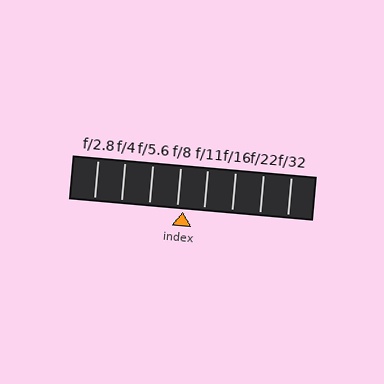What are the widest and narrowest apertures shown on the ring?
The widest aperture shown is f/2.8 and the narrowest is f/32.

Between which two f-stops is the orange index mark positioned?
The index mark is between f/8 and f/11.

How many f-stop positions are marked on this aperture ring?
There are 8 f-stop positions marked.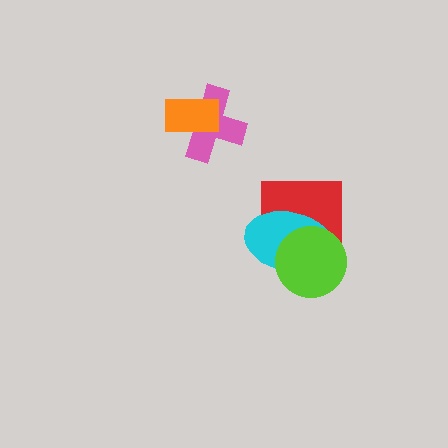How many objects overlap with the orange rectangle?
1 object overlaps with the orange rectangle.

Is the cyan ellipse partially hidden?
Yes, it is partially covered by another shape.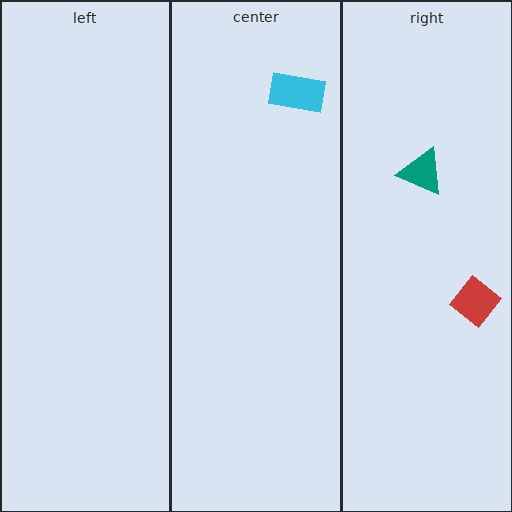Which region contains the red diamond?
The right region.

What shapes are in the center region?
The cyan rectangle.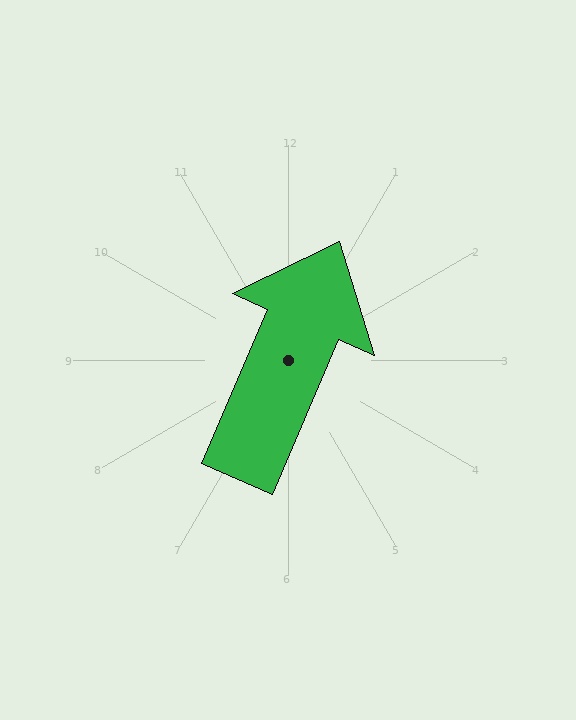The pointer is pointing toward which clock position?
Roughly 1 o'clock.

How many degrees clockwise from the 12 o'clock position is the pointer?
Approximately 23 degrees.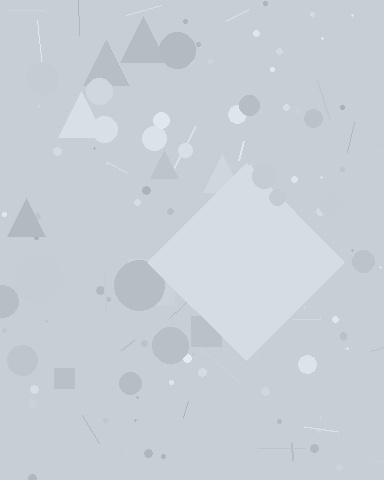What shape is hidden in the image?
A diamond is hidden in the image.